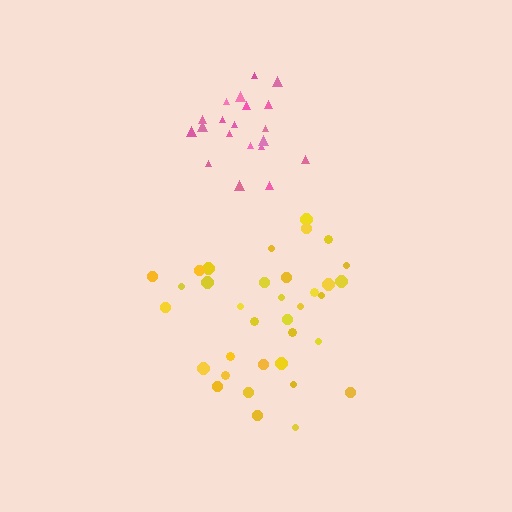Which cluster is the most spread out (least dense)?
Yellow.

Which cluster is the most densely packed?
Pink.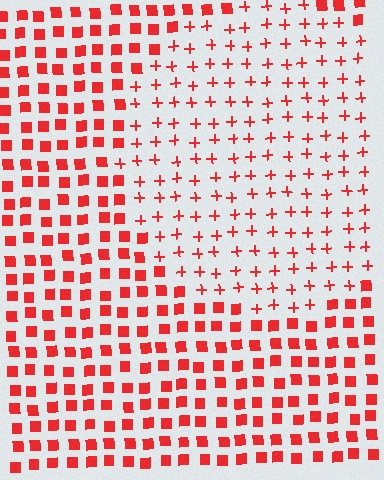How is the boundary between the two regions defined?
The boundary is defined by a change in element shape: plus signs inside vs. squares outside. All elements share the same color and spacing.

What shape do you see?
I see a circle.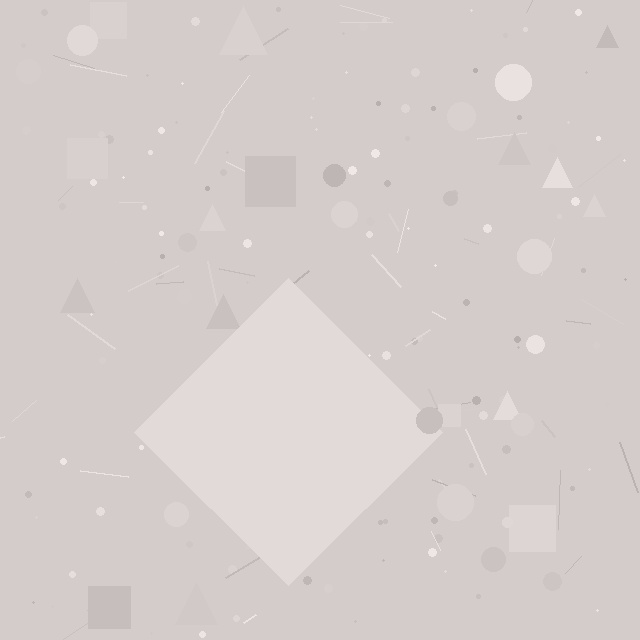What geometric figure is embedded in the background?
A diamond is embedded in the background.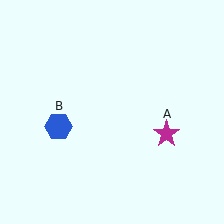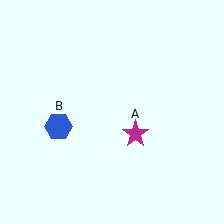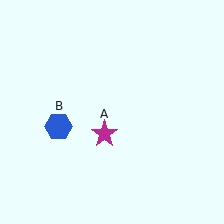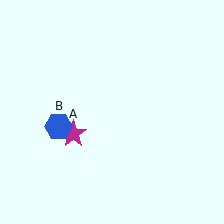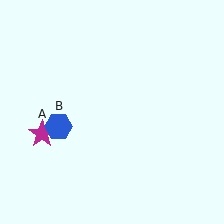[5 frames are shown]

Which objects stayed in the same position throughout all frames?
Blue hexagon (object B) remained stationary.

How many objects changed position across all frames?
1 object changed position: magenta star (object A).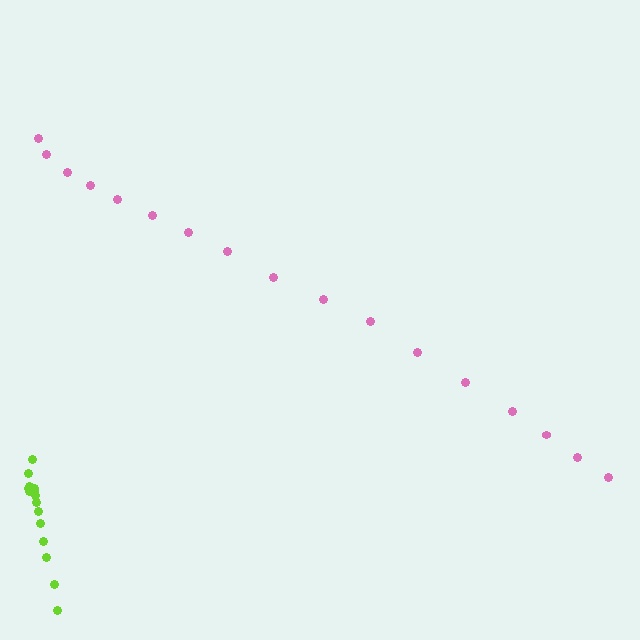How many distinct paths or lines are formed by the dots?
There are 2 distinct paths.